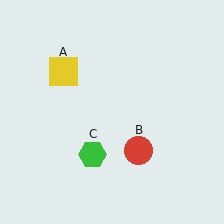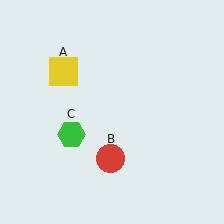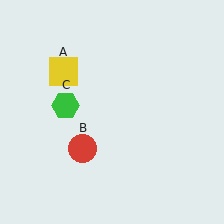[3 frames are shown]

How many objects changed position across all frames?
2 objects changed position: red circle (object B), green hexagon (object C).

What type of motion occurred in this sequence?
The red circle (object B), green hexagon (object C) rotated clockwise around the center of the scene.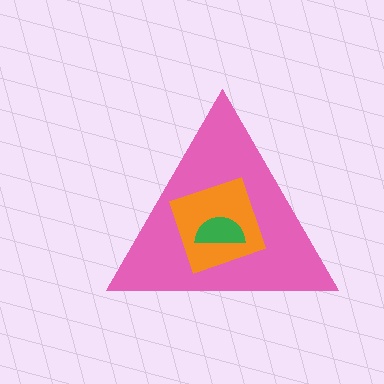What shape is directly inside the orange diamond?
The green semicircle.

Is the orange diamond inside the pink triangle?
Yes.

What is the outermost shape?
The pink triangle.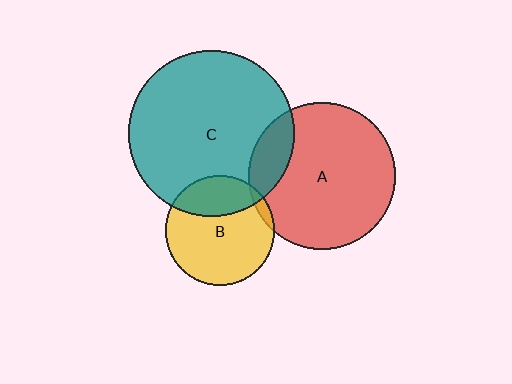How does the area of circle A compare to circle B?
Approximately 1.8 times.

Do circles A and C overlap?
Yes.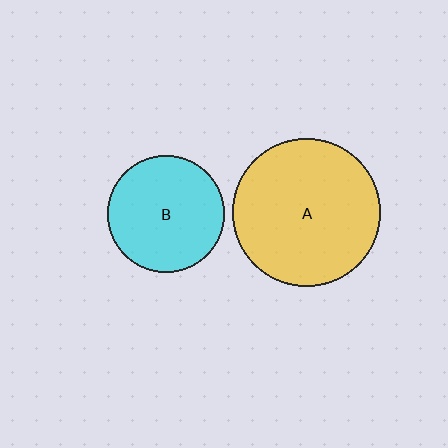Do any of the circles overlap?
No, none of the circles overlap.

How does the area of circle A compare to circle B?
Approximately 1.6 times.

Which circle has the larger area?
Circle A (yellow).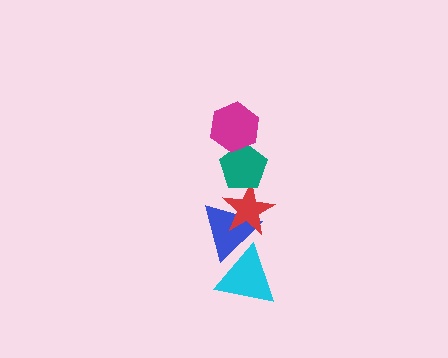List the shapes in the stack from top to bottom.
From top to bottom: the magenta hexagon, the teal pentagon, the red star, the blue triangle, the cyan triangle.